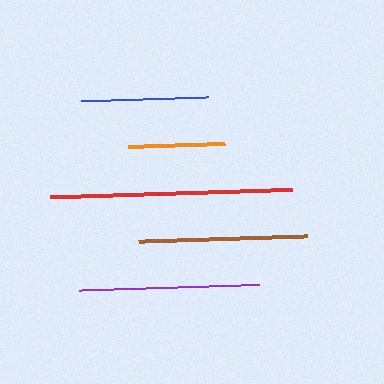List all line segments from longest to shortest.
From longest to shortest: red, purple, brown, blue, orange.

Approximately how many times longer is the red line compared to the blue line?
The red line is approximately 1.9 times the length of the blue line.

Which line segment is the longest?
The red line is the longest at approximately 242 pixels.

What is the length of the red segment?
The red segment is approximately 242 pixels long.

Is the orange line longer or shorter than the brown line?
The brown line is longer than the orange line.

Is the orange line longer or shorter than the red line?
The red line is longer than the orange line.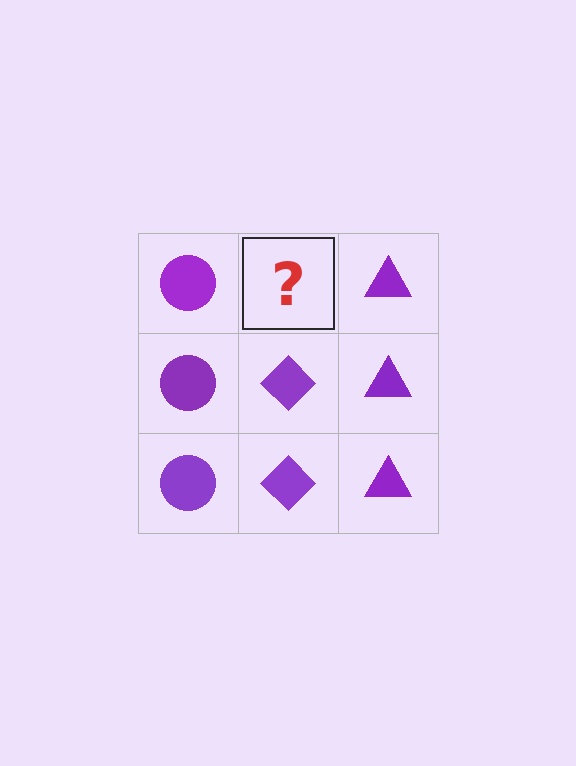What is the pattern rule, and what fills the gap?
The rule is that each column has a consistent shape. The gap should be filled with a purple diamond.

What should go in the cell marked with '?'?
The missing cell should contain a purple diamond.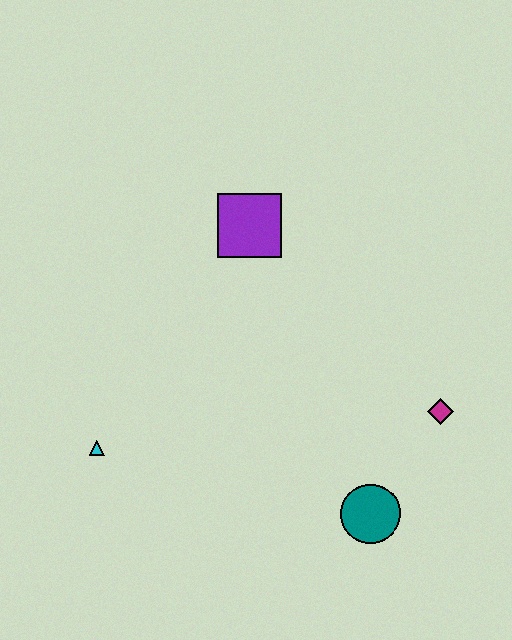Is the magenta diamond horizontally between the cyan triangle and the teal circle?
No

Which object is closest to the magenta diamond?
The teal circle is closest to the magenta diamond.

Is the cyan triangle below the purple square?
Yes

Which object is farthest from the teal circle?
The purple square is farthest from the teal circle.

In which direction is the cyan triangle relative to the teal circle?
The cyan triangle is to the left of the teal circle.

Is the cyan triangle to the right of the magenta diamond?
No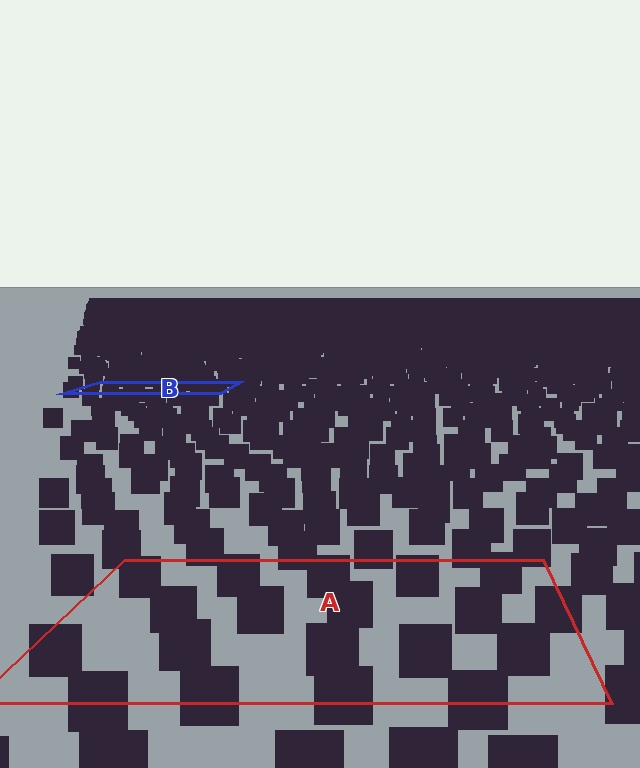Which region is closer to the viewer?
Region A is closer. The texture elements there are larger and more spread out.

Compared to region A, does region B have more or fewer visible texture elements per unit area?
Region B has more texture elements per unit area — they are packed more densely because it is farther away.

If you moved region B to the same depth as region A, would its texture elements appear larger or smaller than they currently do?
They would appear larger. At a closer depth, the same texture elements are projected at a bigger on-screen size.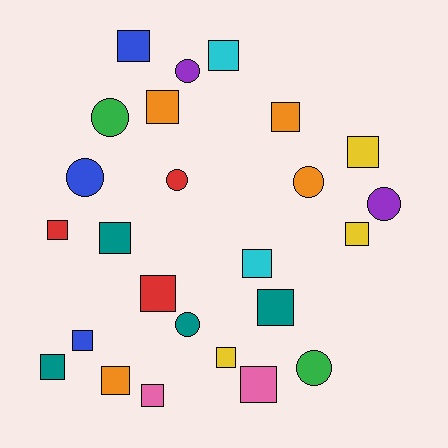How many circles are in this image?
There are 8 circles.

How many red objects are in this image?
There are 3 red objects.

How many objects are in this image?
There are 25 objects.